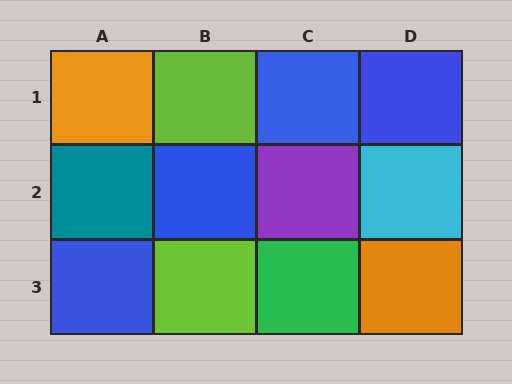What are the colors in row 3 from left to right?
Blue, lime, green, orange.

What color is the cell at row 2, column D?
Cyan.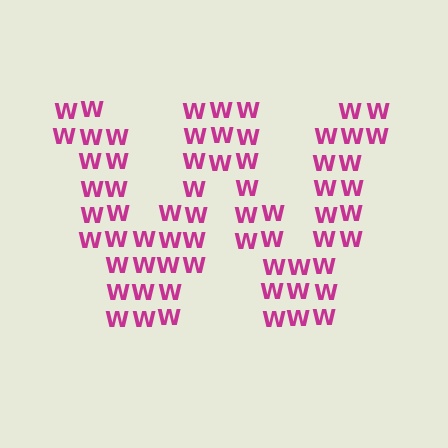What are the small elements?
The small elements are letter W's.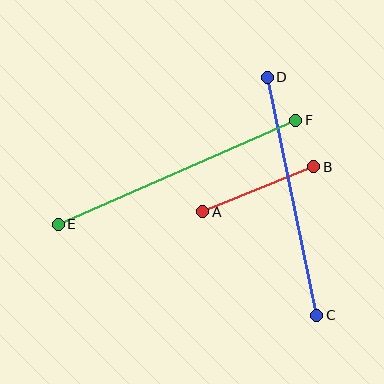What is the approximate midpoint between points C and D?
The midpoint is at approximately (292, 196) pixels.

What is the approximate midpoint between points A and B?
The midpoint is at approximately (258, 189) pixels.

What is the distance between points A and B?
The distance is approximately 119 pixels.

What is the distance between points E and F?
The distance is approximately 259 pixels.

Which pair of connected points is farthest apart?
Points E and F are farthest apart.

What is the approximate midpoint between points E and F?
The midpoint is at approximately (177, 172) pixels.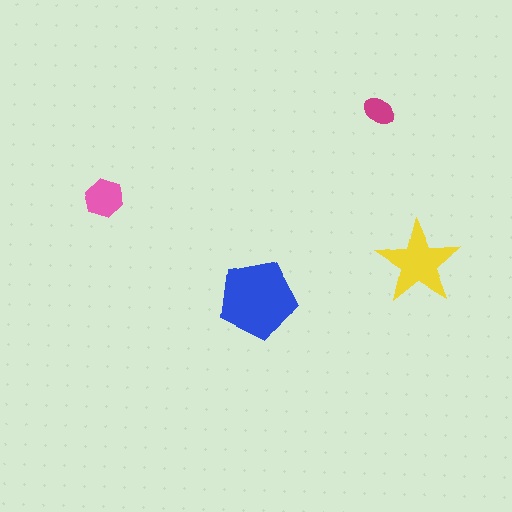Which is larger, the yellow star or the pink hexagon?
The yellow star.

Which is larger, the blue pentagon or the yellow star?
The blue pentagon.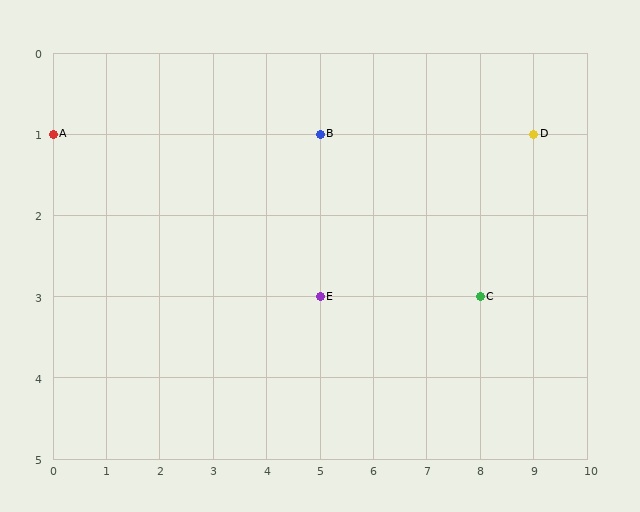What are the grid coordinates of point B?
Point B is at grid coordinates (5, 1).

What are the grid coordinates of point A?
Point A is at grid coordinates (0, 1).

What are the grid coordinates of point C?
Point C is at grid coordinates (8, 3).